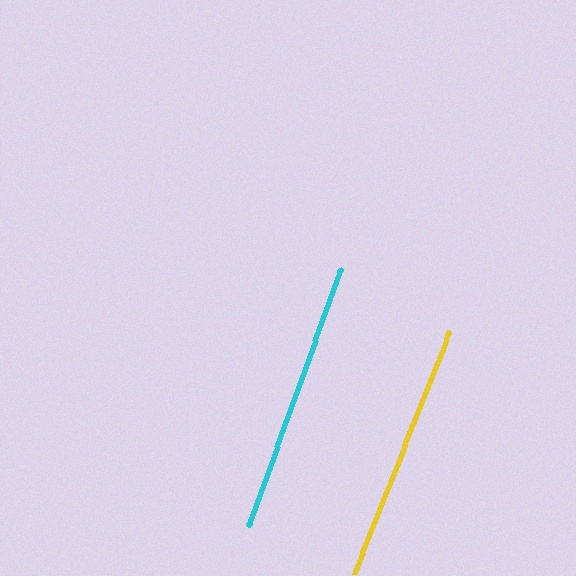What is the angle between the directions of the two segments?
Approximately 2 degrees.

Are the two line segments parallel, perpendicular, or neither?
Parallel — their directions differ by only 1.7°.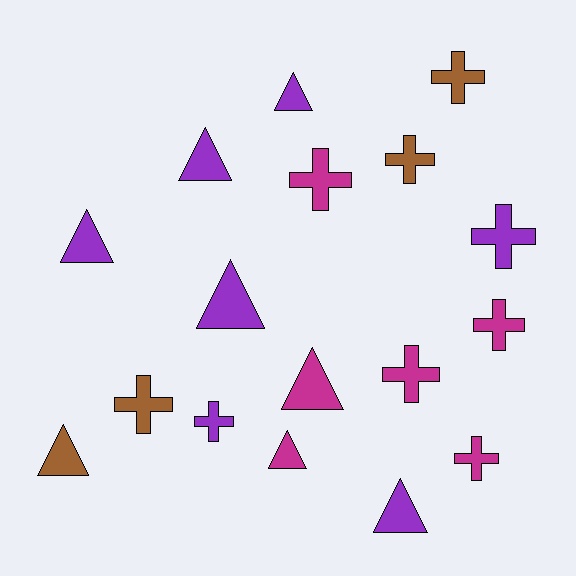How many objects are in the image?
There are 17 objects.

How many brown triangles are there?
There is 1 brown triangle.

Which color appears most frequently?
Purple, with 7 objects.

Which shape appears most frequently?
Cross, with 9 objects.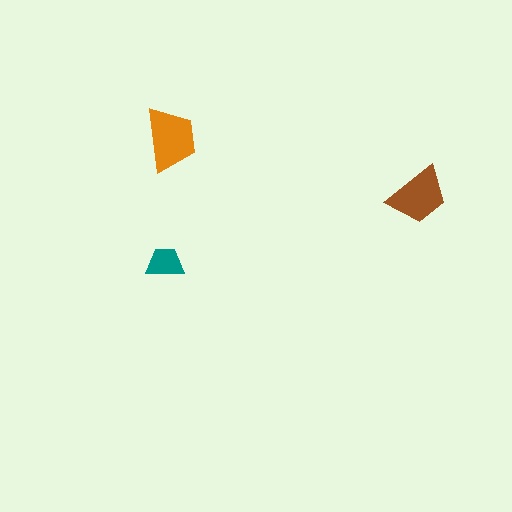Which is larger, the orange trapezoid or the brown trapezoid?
The orange one.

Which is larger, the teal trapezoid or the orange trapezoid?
The orange one.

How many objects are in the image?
There are 3 objects in the image.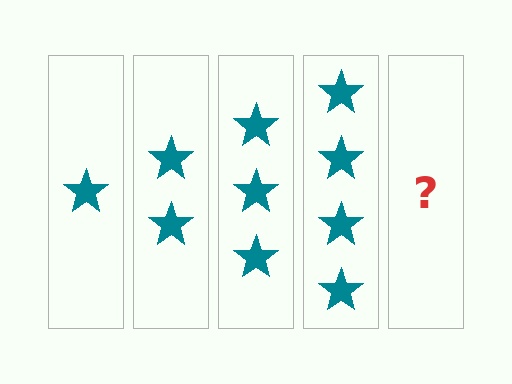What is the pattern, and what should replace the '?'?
The pattern is that each step adds one more star. The '?' should be 5 stars.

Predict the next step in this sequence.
The next step is 5 stars.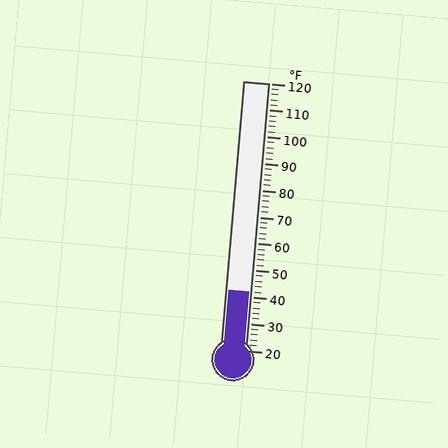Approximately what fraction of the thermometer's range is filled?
The thermometer is filled to approximately 20% of its range.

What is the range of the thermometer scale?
The thermometer scale ranges from 20°F to 120°F.